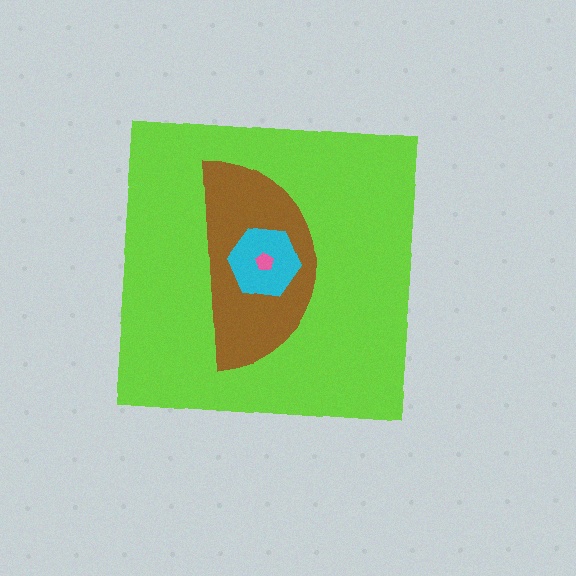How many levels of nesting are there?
4.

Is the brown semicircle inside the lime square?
Yes.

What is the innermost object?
The pink pentagon.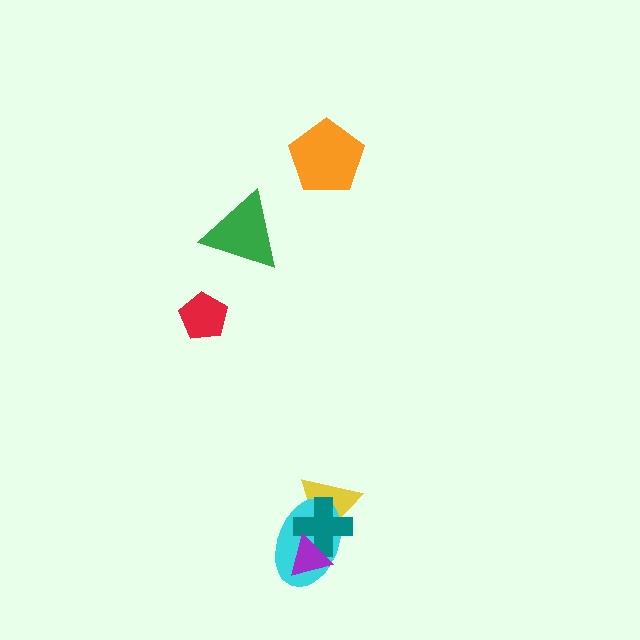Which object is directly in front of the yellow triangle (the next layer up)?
The cyan ellipse is directly in front of the yellow triangle.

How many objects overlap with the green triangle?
0 objects overlap with the green triangle.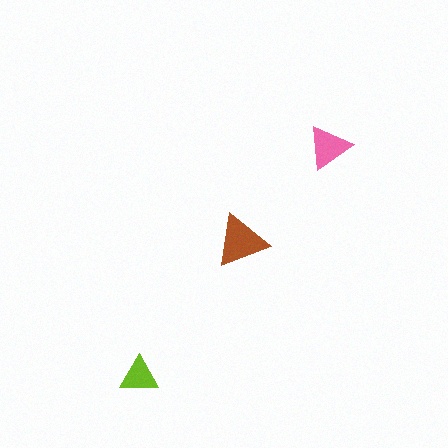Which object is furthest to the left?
The lime triangle is leftmost.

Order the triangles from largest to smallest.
the brown one, the pink one, the lime one.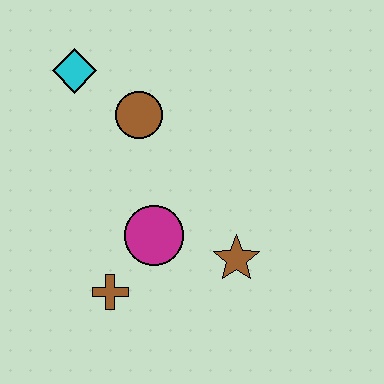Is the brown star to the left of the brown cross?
No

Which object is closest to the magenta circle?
The brown cross is closest to the magenta circle.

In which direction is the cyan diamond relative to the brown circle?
The cyan diamond is to the left of the brown circle.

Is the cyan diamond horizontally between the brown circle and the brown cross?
No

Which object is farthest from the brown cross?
The cyan diamond is farthest from the brown cross.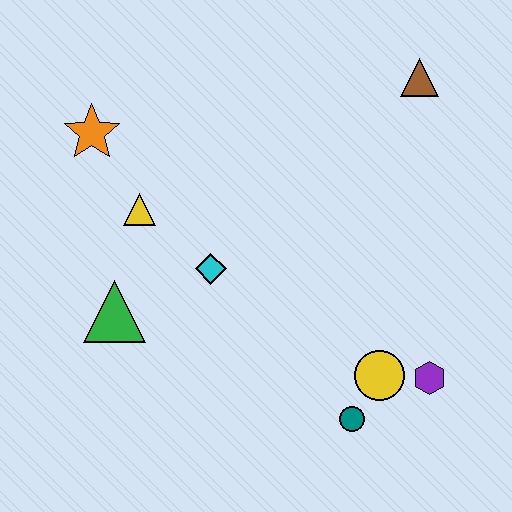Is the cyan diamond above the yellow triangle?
No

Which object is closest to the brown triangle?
The cyan diamond is closest to the brown triangle.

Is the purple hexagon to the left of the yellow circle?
No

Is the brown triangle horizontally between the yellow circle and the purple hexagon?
Yes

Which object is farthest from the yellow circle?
The orange star is farthest from the yellow circle.